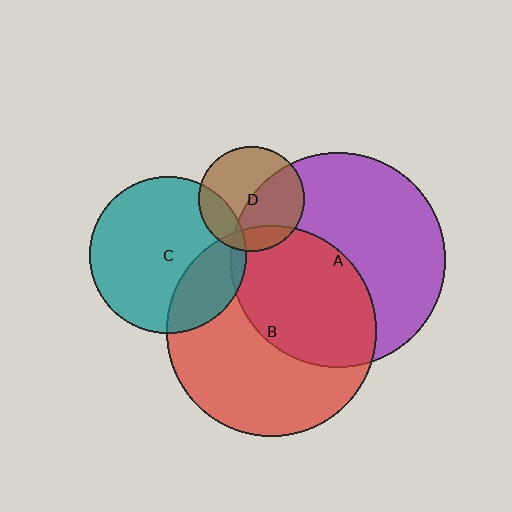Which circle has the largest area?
Circle A (purple).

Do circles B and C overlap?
Yes.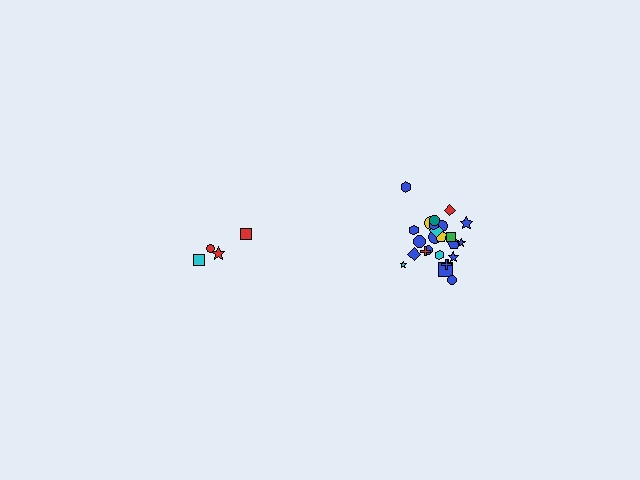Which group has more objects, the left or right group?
The right group.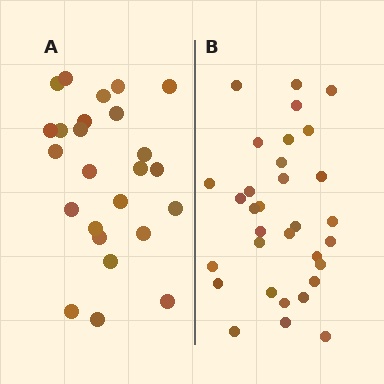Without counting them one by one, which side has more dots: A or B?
Region B (the right region) has more dots.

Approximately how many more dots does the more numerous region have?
Region B has roughly 8 or so more dots than region A.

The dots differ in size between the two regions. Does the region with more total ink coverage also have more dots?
No. Region A has more total ink coverage because its dots are larger, but region B actually contains more individual dots. Total area can be misleading — the number of items is what matters here.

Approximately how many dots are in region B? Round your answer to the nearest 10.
About 30 dots. (The exact count is 32, which rounds to 30.)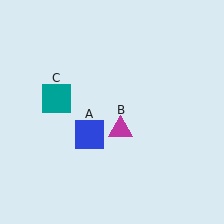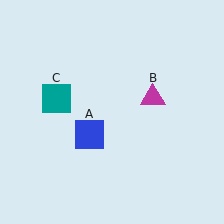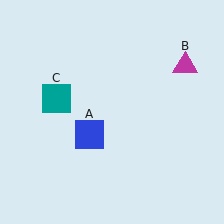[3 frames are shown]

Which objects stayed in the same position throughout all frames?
Blue square (object A) and teal square (object C) remained stationary.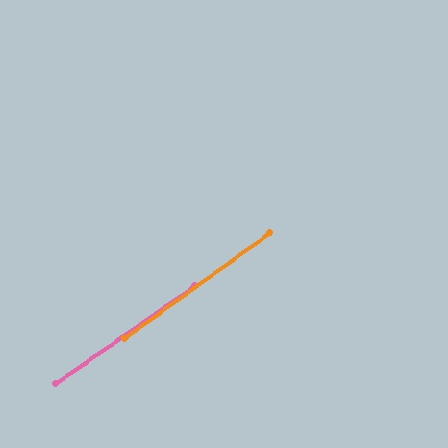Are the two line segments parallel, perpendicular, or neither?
Parallel — their directions differ by only 1.0°.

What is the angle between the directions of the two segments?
Approximately 1 degree.